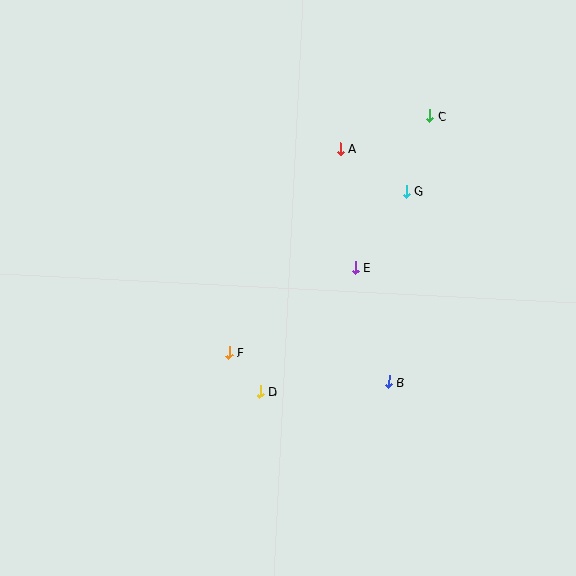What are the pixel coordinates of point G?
Point G is at (406, 191).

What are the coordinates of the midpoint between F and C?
The midpoint between F and C is at (329, 234).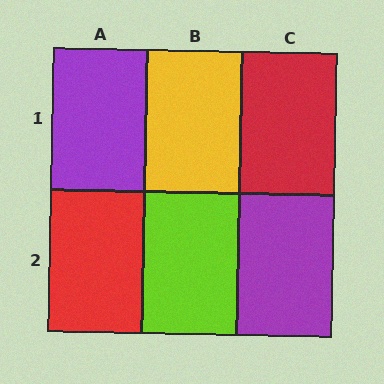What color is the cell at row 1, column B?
Yellow.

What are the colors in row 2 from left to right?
Red, lime, purple.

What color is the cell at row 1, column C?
Red.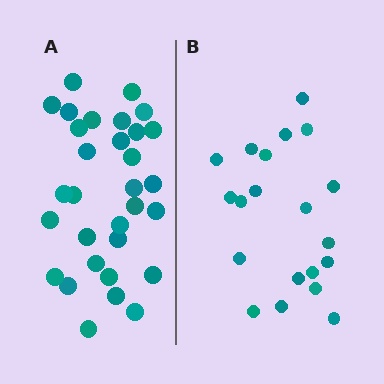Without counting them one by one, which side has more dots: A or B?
Region A (the left region) has more dots.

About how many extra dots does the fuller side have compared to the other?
Region A has roughly 12 or so more dots than region B.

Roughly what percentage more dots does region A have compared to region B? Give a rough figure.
About 55% more.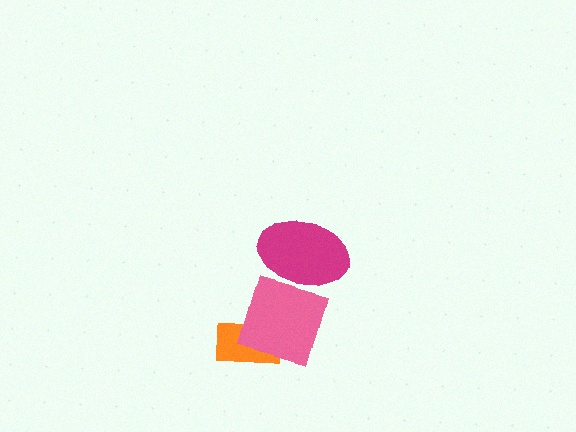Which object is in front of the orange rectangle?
The pink square is in front of the orange rectangle.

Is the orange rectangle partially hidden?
Yes, it is partially covered by another shape.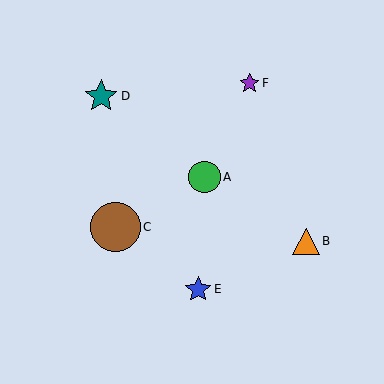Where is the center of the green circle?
The center of the green circle is at (205, 177).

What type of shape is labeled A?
Shape A is a green circle.